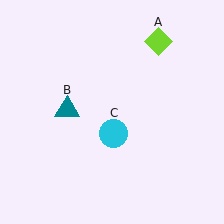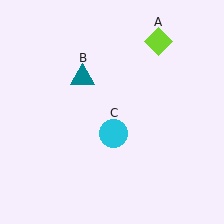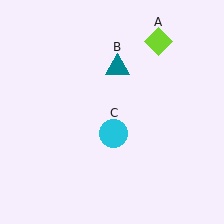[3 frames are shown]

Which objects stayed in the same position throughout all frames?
Lime diamond (object A) and cyan circle (object C) remained stationary.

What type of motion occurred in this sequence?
The teal triangle (object B) rotated clockwise around the center of the scene.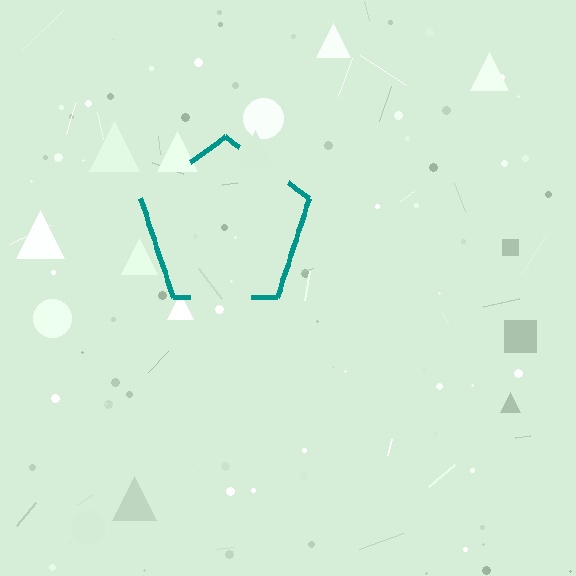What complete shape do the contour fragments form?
The contour fragments form a pentagon.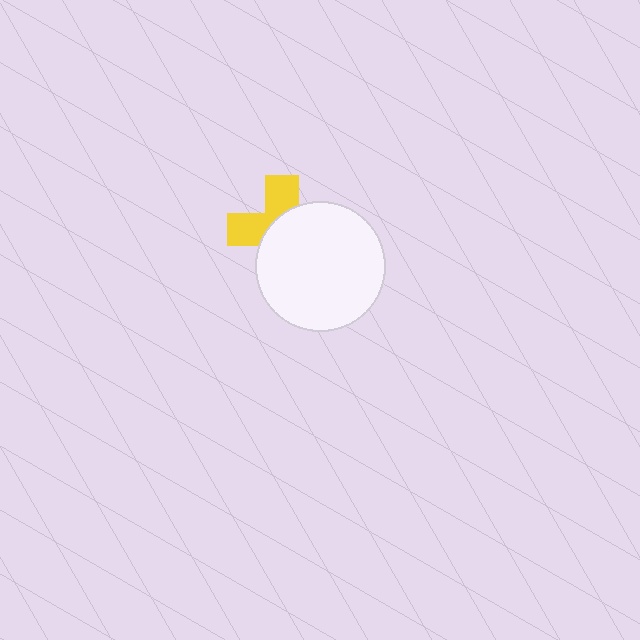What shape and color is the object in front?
The object in front is a white circle.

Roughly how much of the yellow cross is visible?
A small part of it is visible (roughly 40%).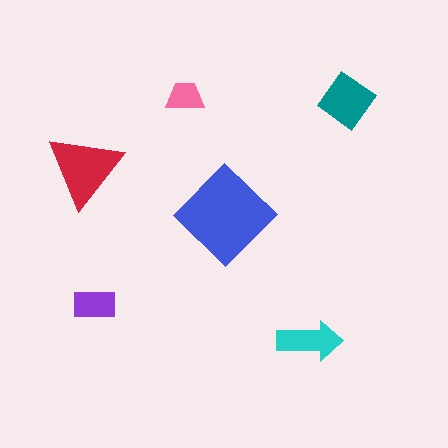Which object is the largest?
The blue diamond.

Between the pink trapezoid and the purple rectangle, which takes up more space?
The purple rectangle.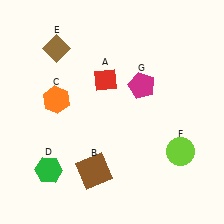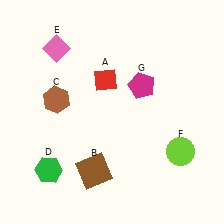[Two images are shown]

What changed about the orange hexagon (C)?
In Image 1, C is orange. In Image 2, it changed to brown.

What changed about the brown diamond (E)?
In Image 1, E is brown. In Image 2, it changed to pink.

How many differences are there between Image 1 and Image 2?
There are 2 differences between the two images.